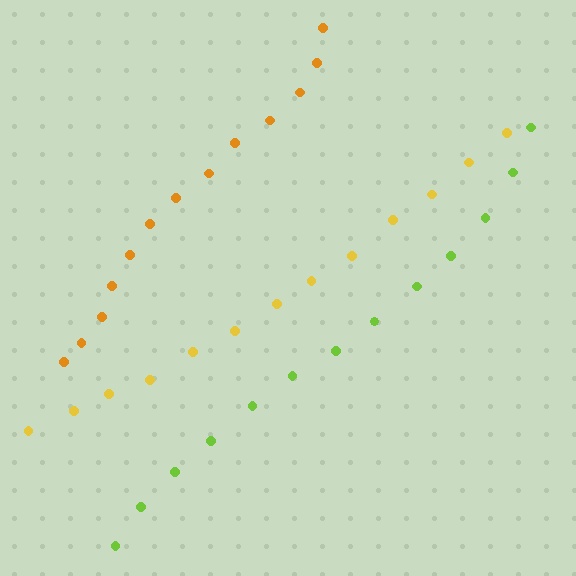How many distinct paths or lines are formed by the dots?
There are 3 distinct paths.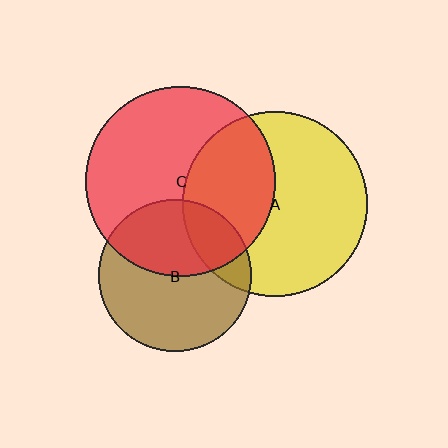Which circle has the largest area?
Circle C (red).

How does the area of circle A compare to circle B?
Approximately 1.5 times.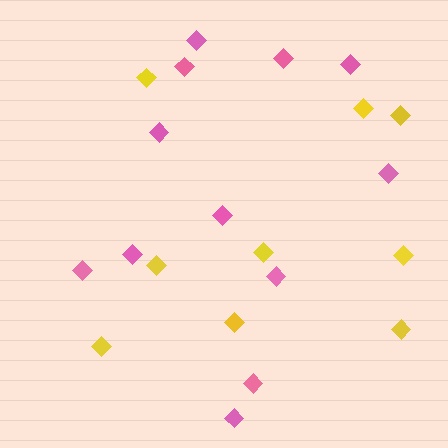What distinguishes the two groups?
There are 2 groups: one group of yellow diamonds (9) and one group of pink diamonds (12).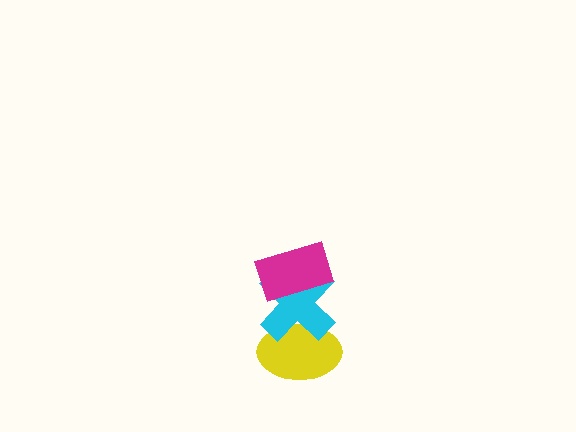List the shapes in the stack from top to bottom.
From top to bottom: the magenta rectangle, the cyan cross, the yellow ellipse.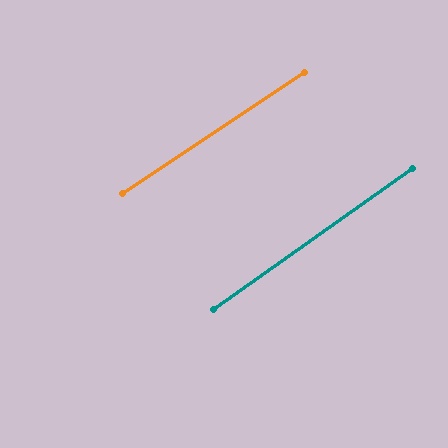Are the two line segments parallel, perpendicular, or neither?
Parallel — their directions differ by only 1.6°.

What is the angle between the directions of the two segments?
Approximately 2 degrees.